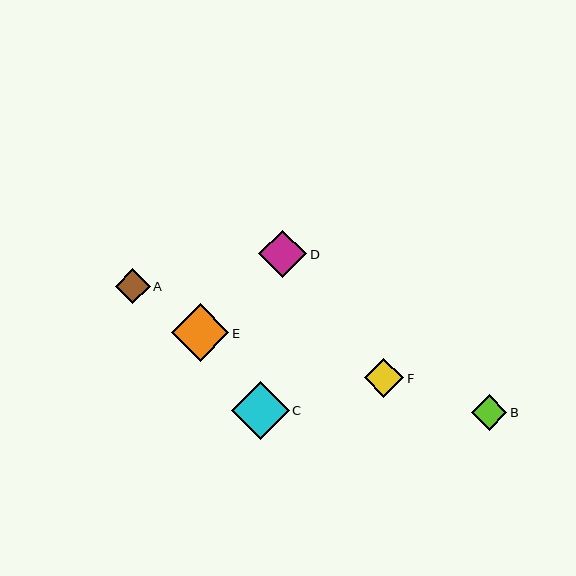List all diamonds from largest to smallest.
From largest to smallest: C, E, D, F, B, A.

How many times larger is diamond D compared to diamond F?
Diamond D is approximately 1.2 times the size of diamond F.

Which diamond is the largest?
Diamond C is the largest with a size of approximately 58 pixels.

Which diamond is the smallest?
Diamond A is the smallest with a size of approximately 35 pixels.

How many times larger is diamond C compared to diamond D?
Diamond C is approximately 1.2 times the size of diamond D.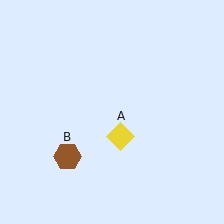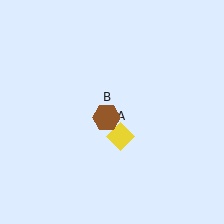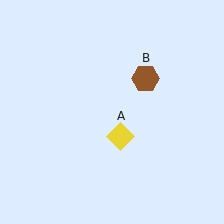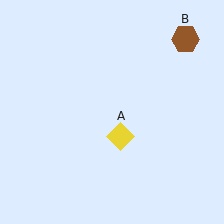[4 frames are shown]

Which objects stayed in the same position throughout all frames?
Yellow diamond (object A) remained stationary.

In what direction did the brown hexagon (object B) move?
The brown hexagon (object B) moved up and to the right.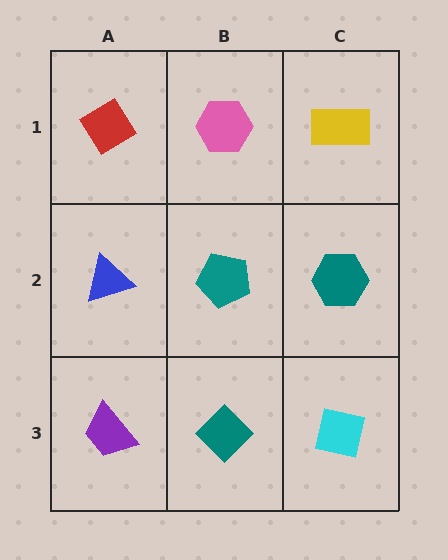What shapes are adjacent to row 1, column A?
A blue triangle (row 2, column A), a pink hexagon (row 1, column B).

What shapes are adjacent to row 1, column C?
A teal hexagon (row 2, column C), a pink hexagon (row 1, column B).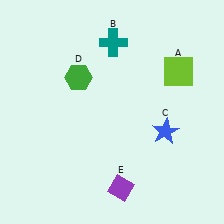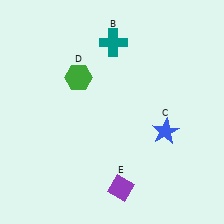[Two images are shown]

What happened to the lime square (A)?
The lime square (A) was removed in Image 2. It was in the top-right area of Image 1.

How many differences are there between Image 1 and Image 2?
There is 1 difference between the two images.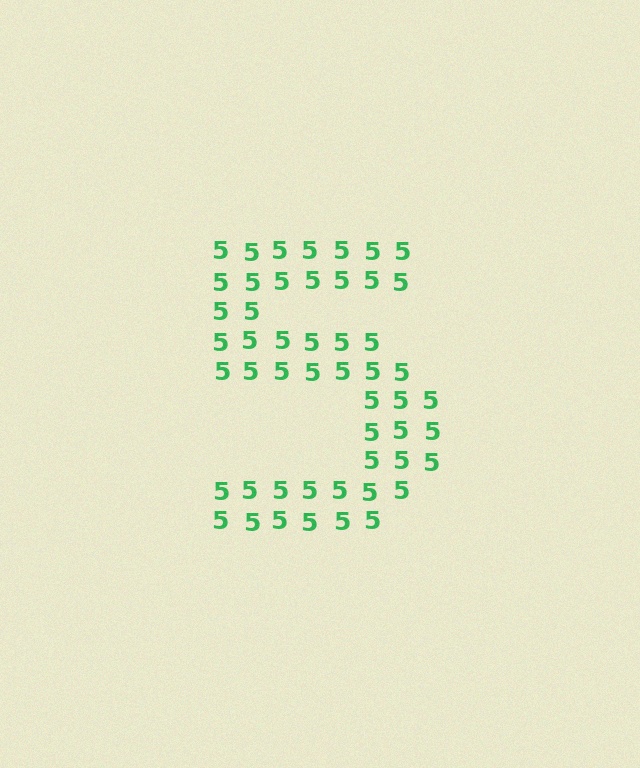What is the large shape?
The large shape is the digit 5.